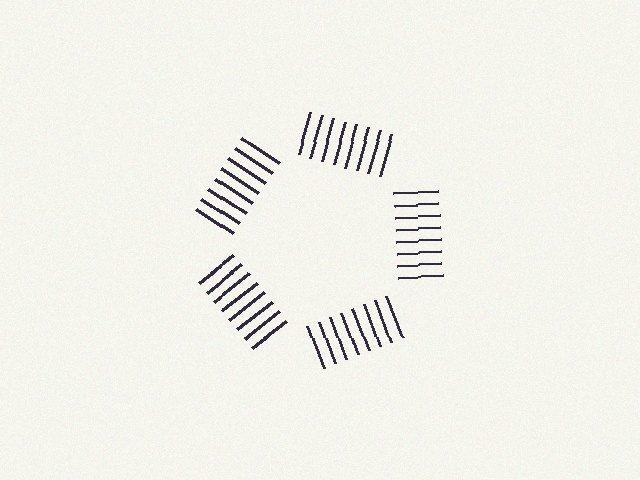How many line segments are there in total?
40 — 8 along each of the 5 edges.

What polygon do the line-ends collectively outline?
An illusory pentagon — the line segments terminate on its edges but no continuous stroke is drawn.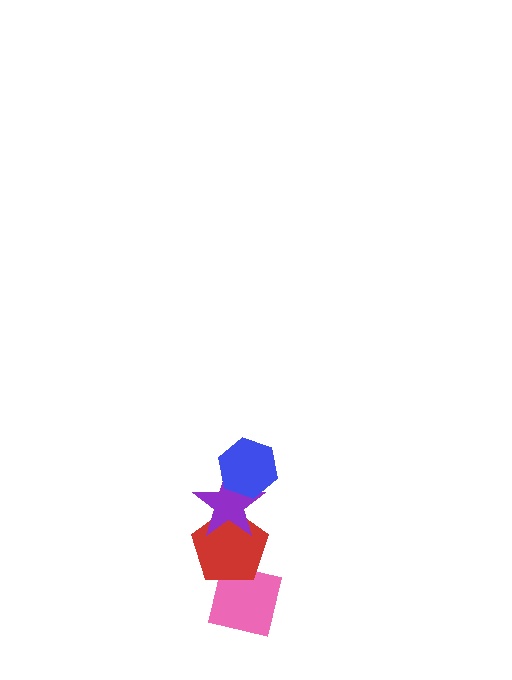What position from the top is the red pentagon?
The red pentagon is 3rd from the top.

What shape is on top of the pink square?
The red pentagon is on top of the pink square.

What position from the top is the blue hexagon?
The blue hexagon is 1st from the top.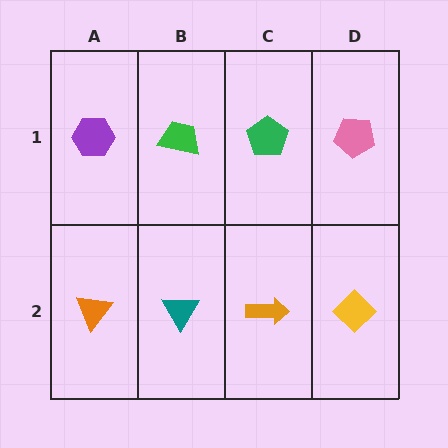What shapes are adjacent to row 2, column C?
A green pentagon (row 1, column C), a teal triangle (row 2, column B), a yellow diamond (row 2, column D).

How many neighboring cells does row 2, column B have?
3.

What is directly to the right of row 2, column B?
An orange arrow.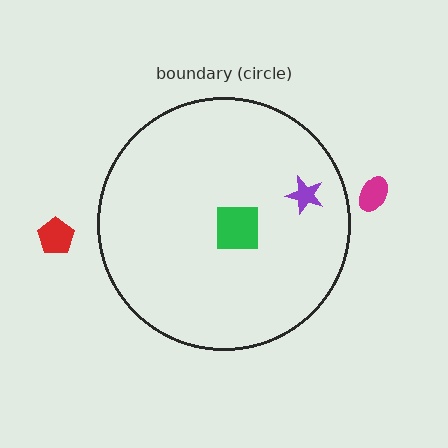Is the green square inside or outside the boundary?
Inside.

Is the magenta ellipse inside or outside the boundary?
Outside.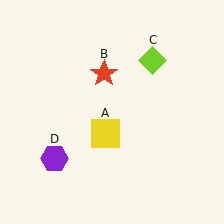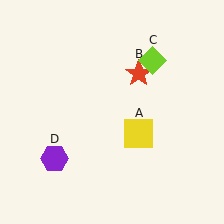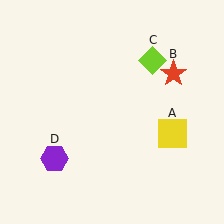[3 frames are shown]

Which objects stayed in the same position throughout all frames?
Lime diamond (object C) and purple hexagon (object D) remained stationary.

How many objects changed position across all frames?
2 objects changed position: yellow square (object A), red star (object B).